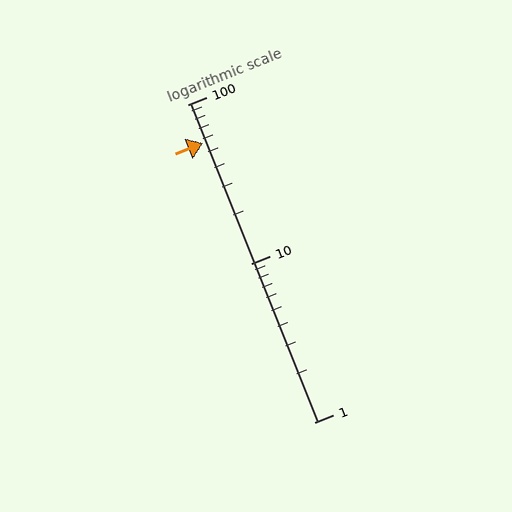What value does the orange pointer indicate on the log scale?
The pointer indicates approximately 57.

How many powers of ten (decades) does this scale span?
The scale spans 2 decades, from 1 to 100.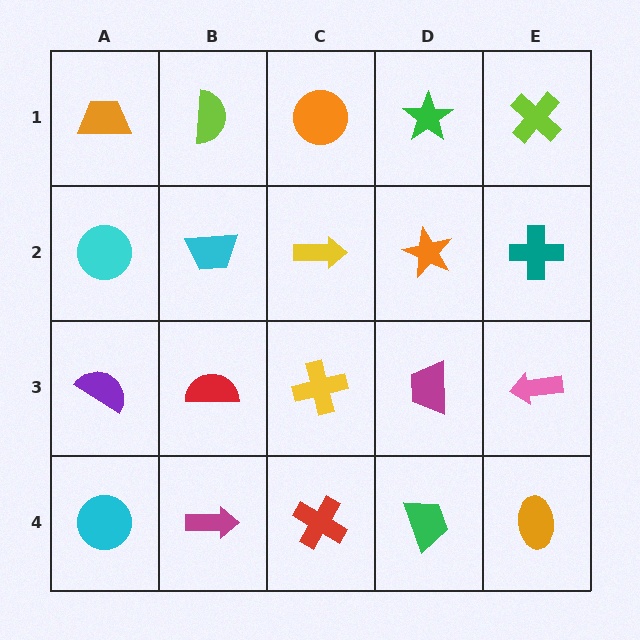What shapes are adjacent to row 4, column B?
A red semicircle (row 3, column B), a cyan circle (row 4, column A), a red cross (row 4, column C).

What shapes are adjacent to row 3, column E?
A teal cross (row 2, column E), an orange ellipse (row 4, column E), a magenta trapezoid (row 3, column D).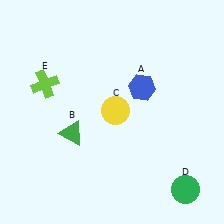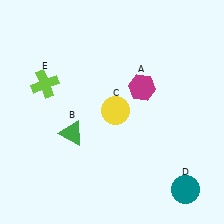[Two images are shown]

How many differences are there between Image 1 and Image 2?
There are 2 differences between the two images.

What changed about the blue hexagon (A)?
In Image 1, A is blue. In Image 2, it changed to magenta.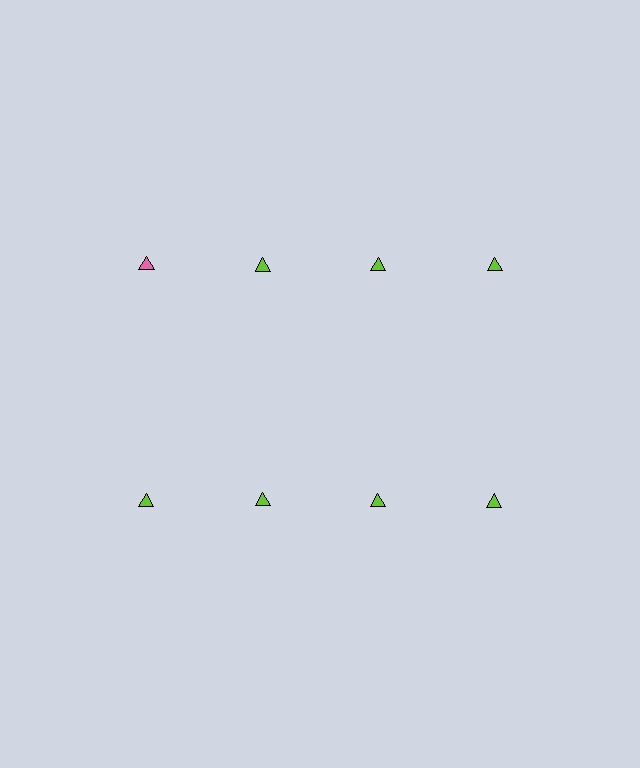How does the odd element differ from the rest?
It has a different color: pink instead of lime.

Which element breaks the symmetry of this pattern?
The pink triangle in the top row, leftmost column breaks the symmetry. All other shapes are lime triangles.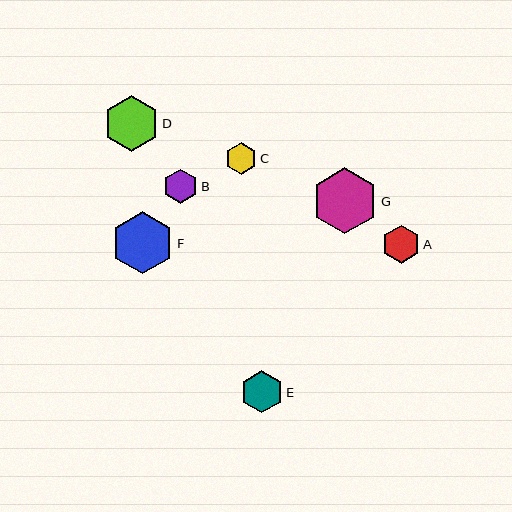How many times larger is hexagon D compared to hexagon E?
Hexagon D is approximately 1.3 times the size of hexagon E.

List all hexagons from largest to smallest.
From largest to smallest: G, F, D, E, A, B, C.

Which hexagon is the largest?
Hexagon G is the largest with a size of approximately 66 pixels.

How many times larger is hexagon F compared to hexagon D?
Hexagon F is approximately 1.1 times the size of hexagon D.